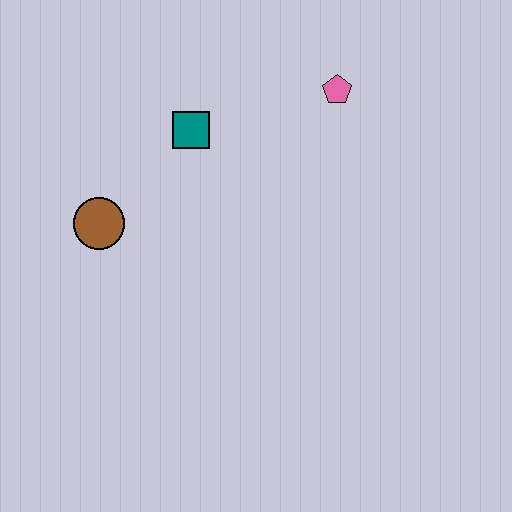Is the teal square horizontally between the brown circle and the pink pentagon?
Yes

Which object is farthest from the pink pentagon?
The brown circle is farthest from the pink pentagon.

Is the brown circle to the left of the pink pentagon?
Yes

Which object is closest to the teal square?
The brown circle is closest to the teal square.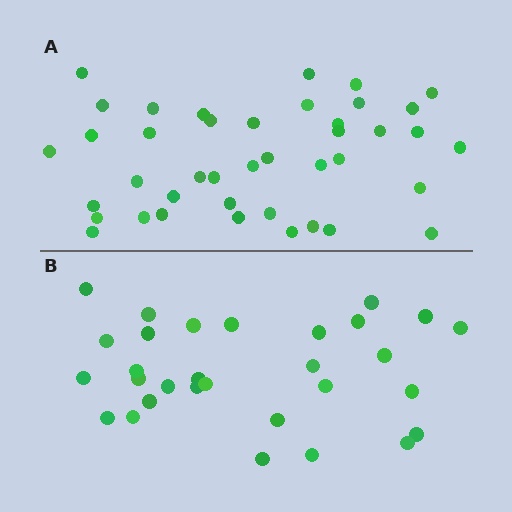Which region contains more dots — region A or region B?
Region A (the top region) has more dots.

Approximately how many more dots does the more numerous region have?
Region A has roughly 12 or so more dots than region B.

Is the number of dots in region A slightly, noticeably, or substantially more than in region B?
Region A has noticeably more, but not dramatically so. The ratio is roughly 1.4 to 1.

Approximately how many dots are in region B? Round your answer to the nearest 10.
About 30 dots.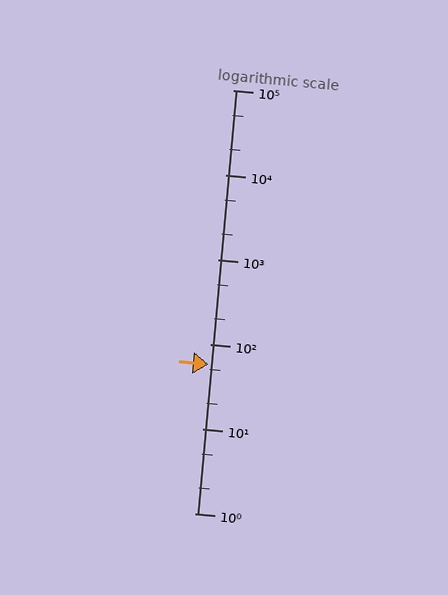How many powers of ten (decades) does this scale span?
The scale spans 5 decades, from 1 to 100000.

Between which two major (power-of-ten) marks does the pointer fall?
The pointer is between 10 and 100.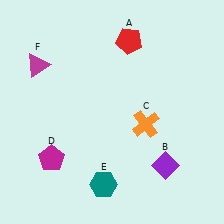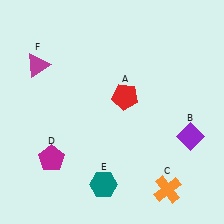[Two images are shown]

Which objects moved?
The objects that moved are: the red pentagon (A), the purple diamond (B), the orange cross (C).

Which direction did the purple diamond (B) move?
The purple diamond (B) moved up.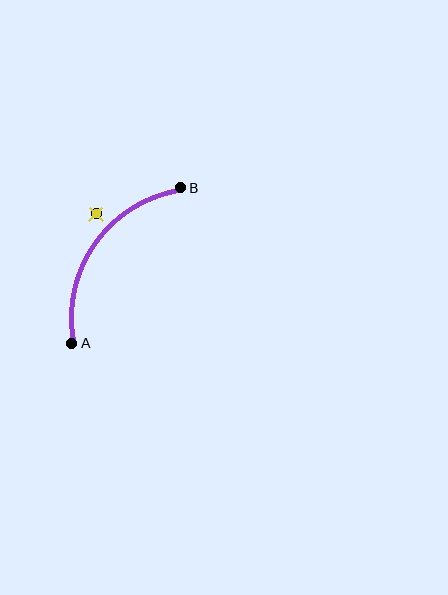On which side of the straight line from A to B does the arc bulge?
The arc bulges above and to the left of the straight line connecting A and B.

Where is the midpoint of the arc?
The arc midpoint is the point on the curve farthest from the straight line joining A and B. It sits above and to the left of that line.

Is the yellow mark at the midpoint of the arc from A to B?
No — the yellow mark does not lie on the arc at all. It sits slightly outside the curve.